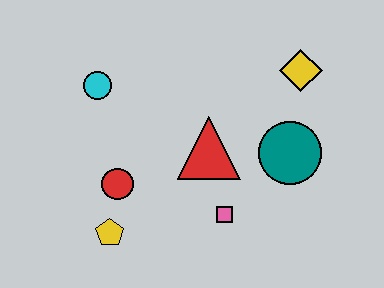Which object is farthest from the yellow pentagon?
The yellow diamond is farthest from the yellow pentagon.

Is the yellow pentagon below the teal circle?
Yes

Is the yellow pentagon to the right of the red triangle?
No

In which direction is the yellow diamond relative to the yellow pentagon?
The yellow diamond is to the right of the yellow pentagon.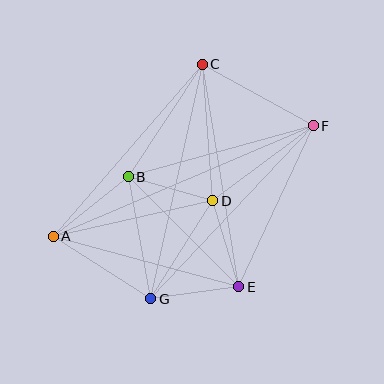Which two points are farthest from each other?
Points A and F are farthest from each other.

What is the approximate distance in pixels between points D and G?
The distance between D and G is approximately 116 pixels.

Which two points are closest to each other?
Points B and D are closest to each other.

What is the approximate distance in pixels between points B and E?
The distance between B and E is approximately 156 pixels.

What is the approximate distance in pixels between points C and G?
The distance between C and G is approximately 240 pixels.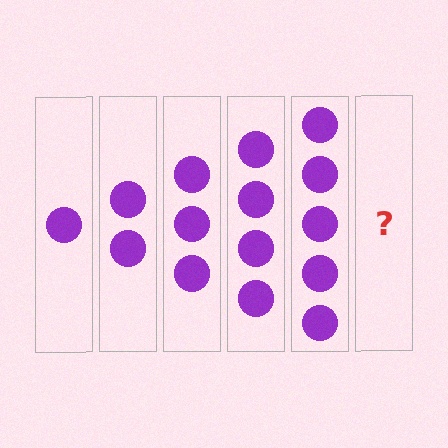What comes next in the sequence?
The next element should be 6 circles.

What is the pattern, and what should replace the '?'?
The pattern is that each step adds one more circle. The '?' should be 6 circles.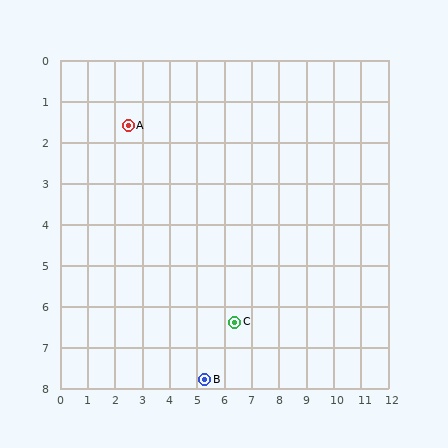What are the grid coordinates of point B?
Point B is at approximately (5.3, 7.8).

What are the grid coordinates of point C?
Point C is at approximately (6.4, 6.4).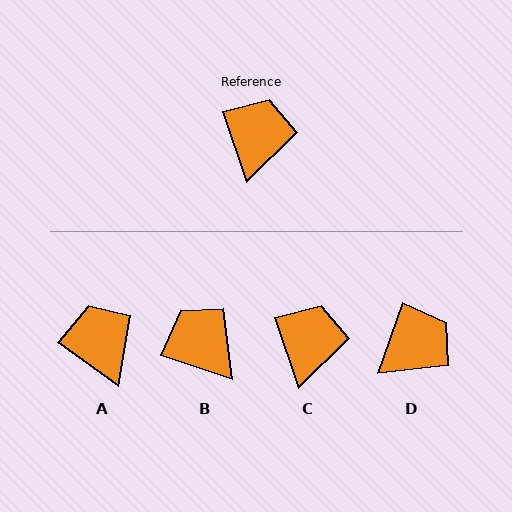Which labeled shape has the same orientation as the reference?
C.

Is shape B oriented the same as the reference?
No, it is off by about 53 degrees.